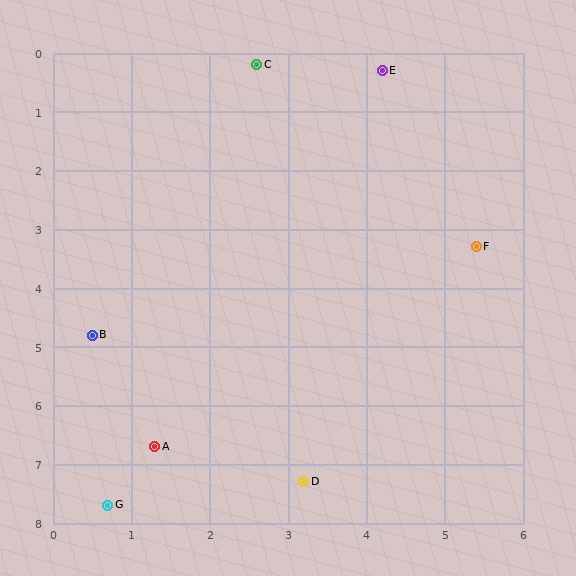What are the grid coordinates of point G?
Point G is at approximately (0.7, 7.7).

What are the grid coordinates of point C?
Point C is at approximately (2.6, 0.2).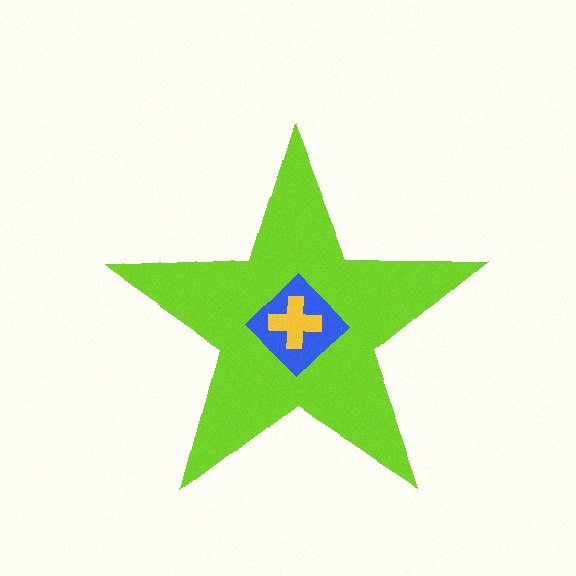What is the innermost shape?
The yellow cross.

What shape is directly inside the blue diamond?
The yellow cross.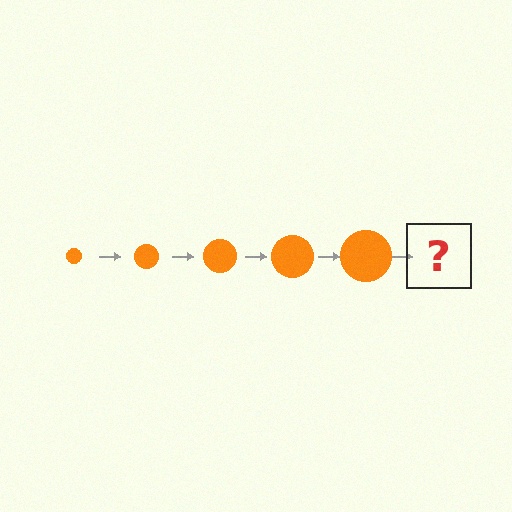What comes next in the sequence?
The next element should be an orange circle, larger than the previous one.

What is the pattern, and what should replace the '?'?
The pattern is that the circle gets progressively larger each step. The '?' should be an orange circle, larger than the previous one.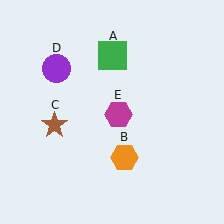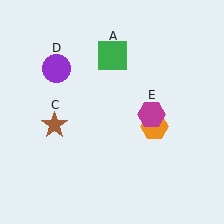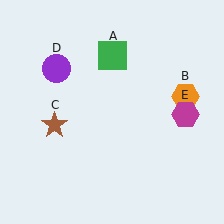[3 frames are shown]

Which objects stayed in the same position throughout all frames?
Green square (object A) and brown star (object C) and purple circle (object D) remained stationary.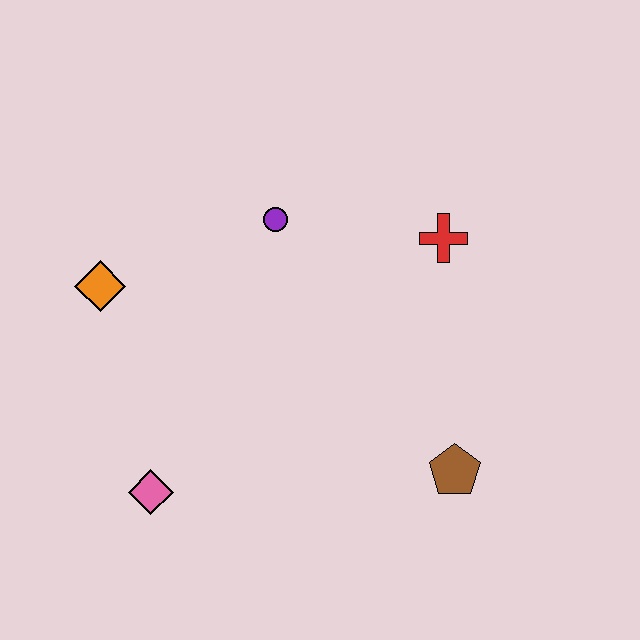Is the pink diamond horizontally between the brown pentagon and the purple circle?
No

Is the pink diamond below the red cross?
Yes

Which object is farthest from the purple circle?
The brown pentagon is farthest from the purple circle.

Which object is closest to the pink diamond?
The orange diamond is closest to the pink diamond.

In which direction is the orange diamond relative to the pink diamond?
The orange diamond is above the pink diamond.